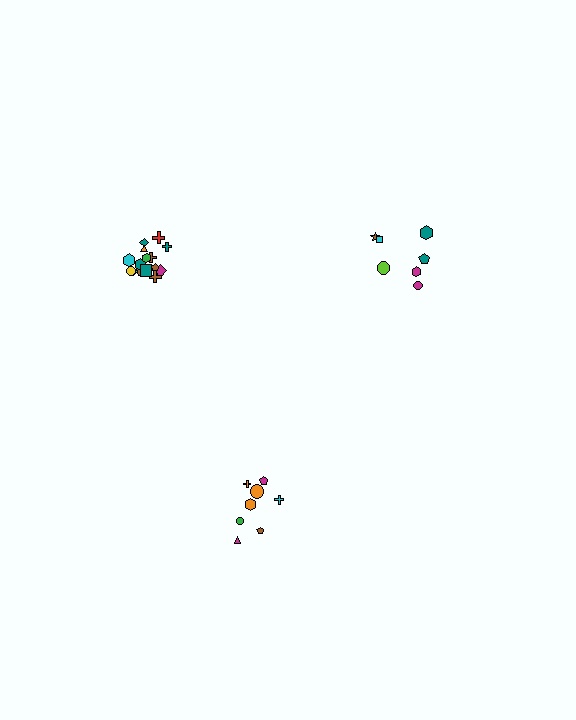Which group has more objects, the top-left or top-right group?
The top-left group.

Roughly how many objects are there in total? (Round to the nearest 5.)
Roughly 30 objects in total.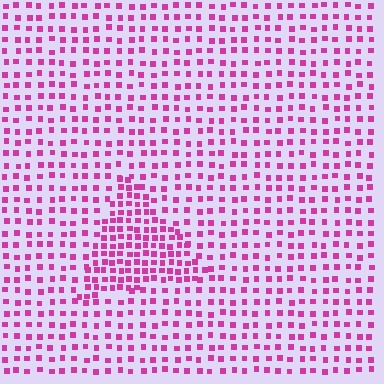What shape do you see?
I see a triangle.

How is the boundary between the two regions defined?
The boundary is defined by a change in element density (approximately 1.9x ratio). All elements are the same color, size, and shape.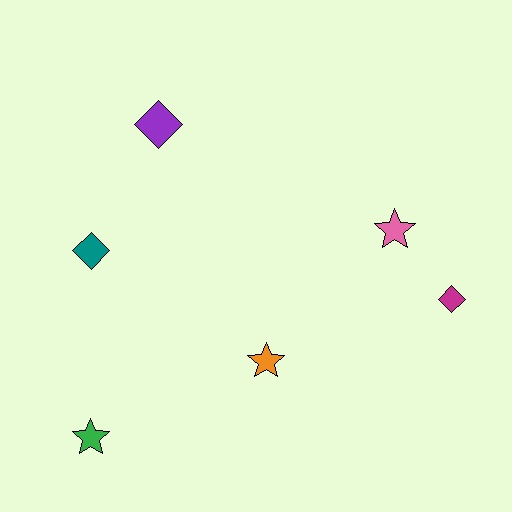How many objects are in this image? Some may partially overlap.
There are 6 objects.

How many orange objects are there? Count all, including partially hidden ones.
There is 1 orange object.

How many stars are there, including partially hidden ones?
There are 3 stars.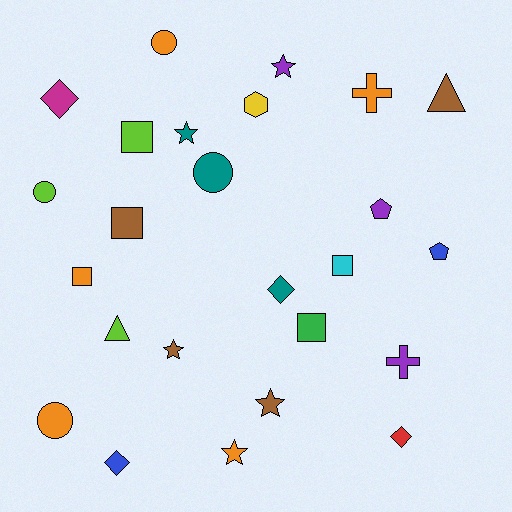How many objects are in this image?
There are 25 objects.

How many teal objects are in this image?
There are 3 teal objects.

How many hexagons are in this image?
There is 1 hexagon.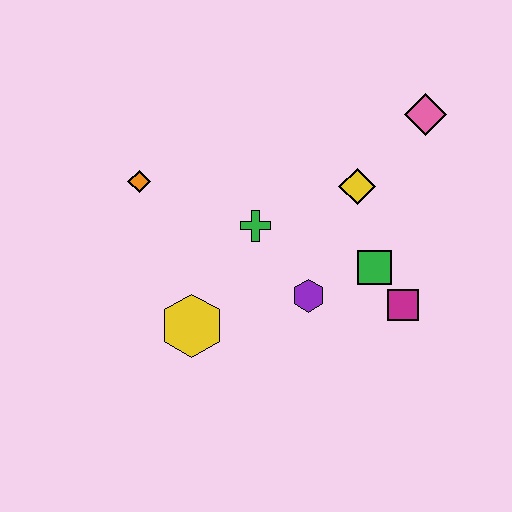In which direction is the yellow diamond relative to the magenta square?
The yellow diamond is above the magenta square.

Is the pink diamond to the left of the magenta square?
No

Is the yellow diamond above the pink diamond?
No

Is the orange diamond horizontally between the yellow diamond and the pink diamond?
No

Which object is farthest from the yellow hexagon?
The pink diamond is farthest from the yellow hexagon.